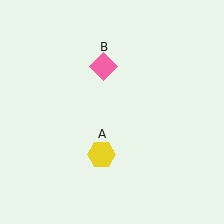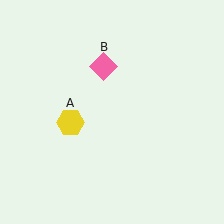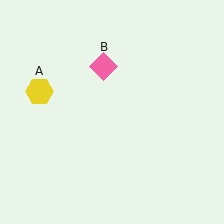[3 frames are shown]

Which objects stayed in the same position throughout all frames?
Pink diamond (object B) remained stationary.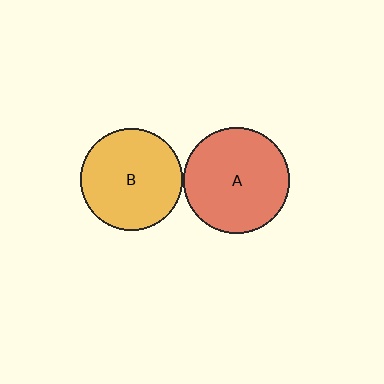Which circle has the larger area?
Circle A (red).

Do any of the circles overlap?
No, none of the circles overlap.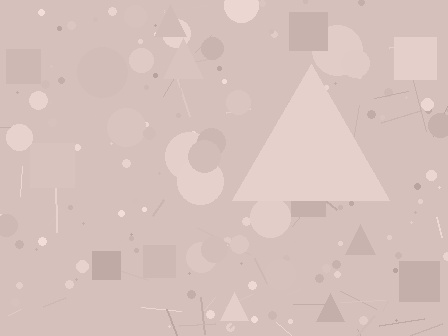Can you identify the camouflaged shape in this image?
The camouflaged shape is a triangle.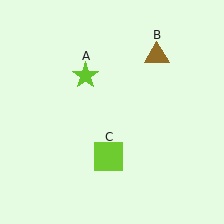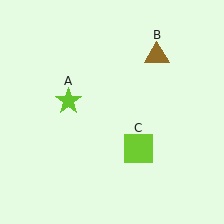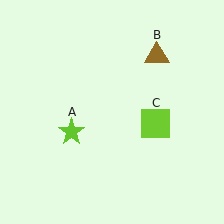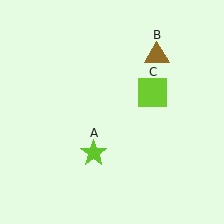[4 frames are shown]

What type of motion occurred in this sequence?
The lime star (object A), lime square (object C) rotated counterclockwise around the center of the scene.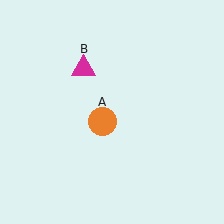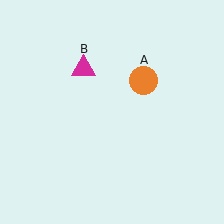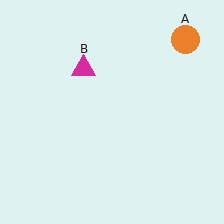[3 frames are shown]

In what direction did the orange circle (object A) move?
The orange circle (object A) moved up and to the right.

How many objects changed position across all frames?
1 object changed position: orange circle (object A).